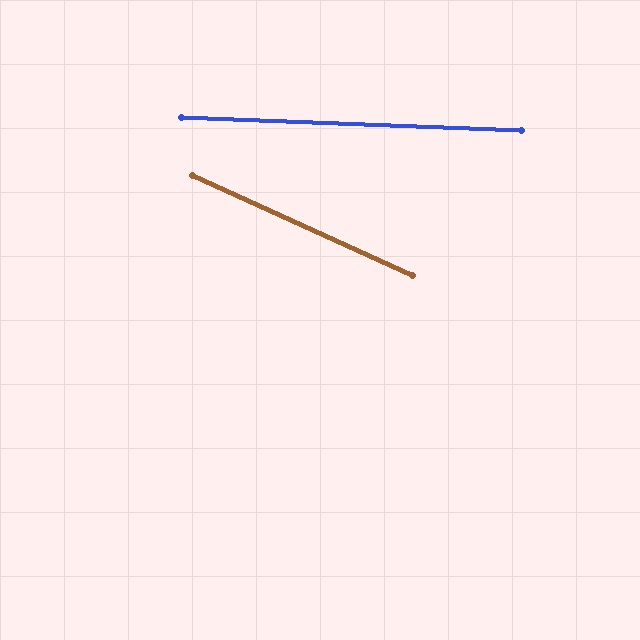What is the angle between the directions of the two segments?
Approximately 23 degrees.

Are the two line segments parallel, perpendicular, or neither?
Neither parallel nor perpendicular — they differ by about 23°.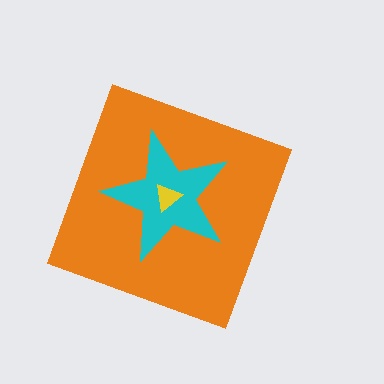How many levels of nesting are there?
3.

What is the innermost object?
The yellow triangle.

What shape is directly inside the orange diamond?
The cyan star.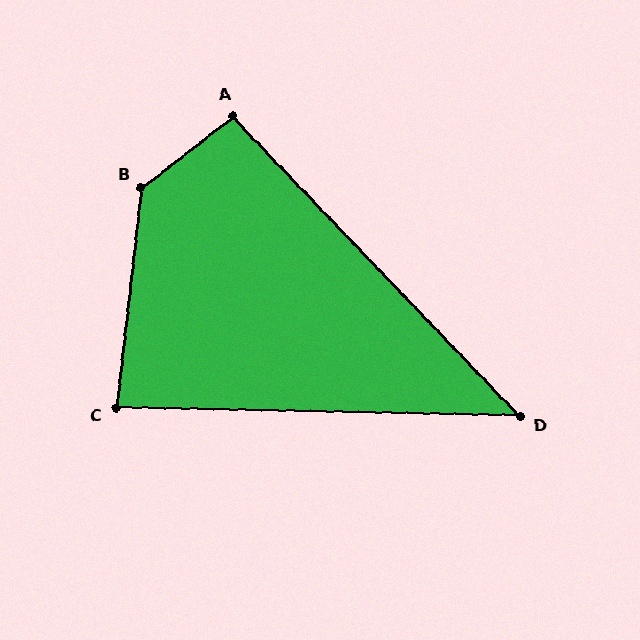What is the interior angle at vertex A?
Approximately 95 degrees (obtuse).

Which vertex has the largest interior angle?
B, at approximately 135 degrees.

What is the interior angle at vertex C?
Approximately 85 degrees (acute).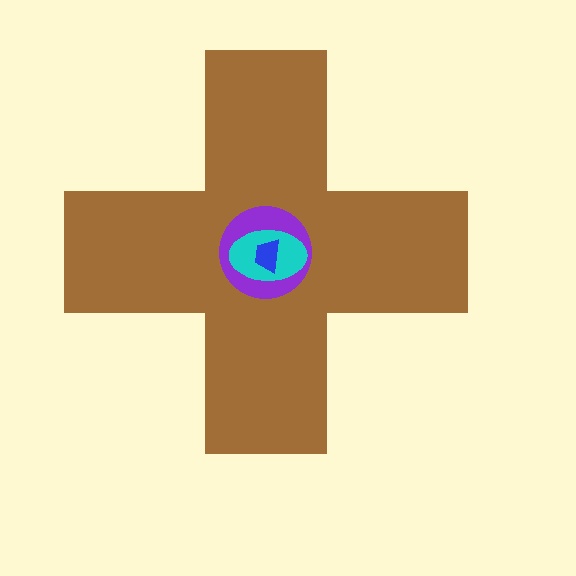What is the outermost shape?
The brown cross.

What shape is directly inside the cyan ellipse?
The blue trapezoid.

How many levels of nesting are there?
4.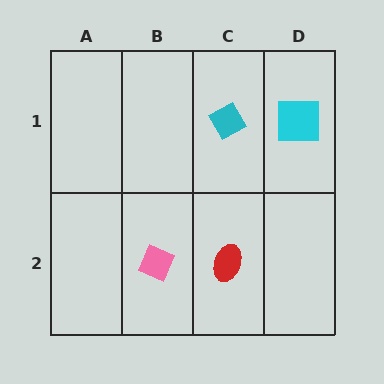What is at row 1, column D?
A cyan square.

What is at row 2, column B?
A pink diamond.